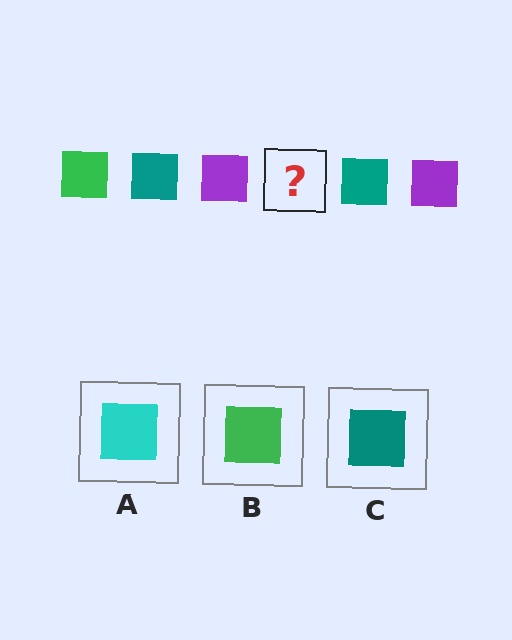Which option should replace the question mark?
Option B.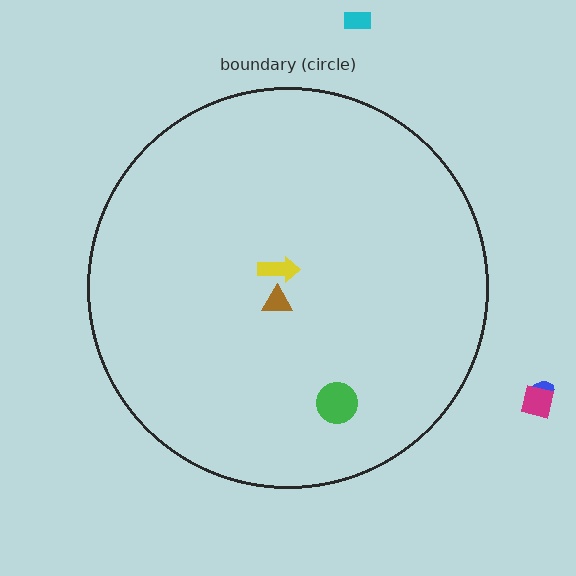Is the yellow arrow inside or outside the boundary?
Inside.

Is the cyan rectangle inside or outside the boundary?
Outside.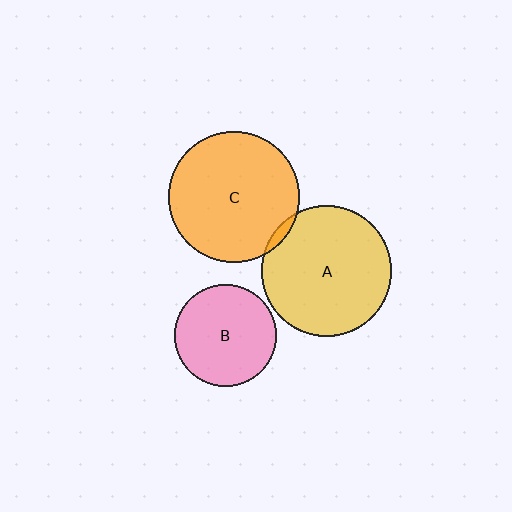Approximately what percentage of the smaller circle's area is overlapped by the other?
Approximately 5%.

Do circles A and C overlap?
Yes.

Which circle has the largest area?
Circle C (orange).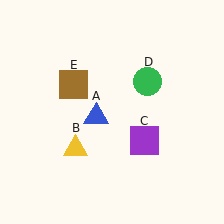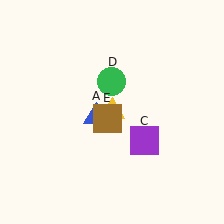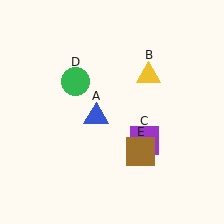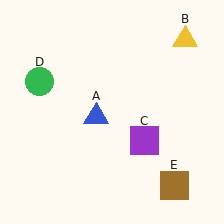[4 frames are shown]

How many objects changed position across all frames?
3 objects changed position: yellow triangle (object B), green circle (object D), brown square (object E).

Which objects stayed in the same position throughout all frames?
Blue triangle (object A) and purple square (object C) remained stationary.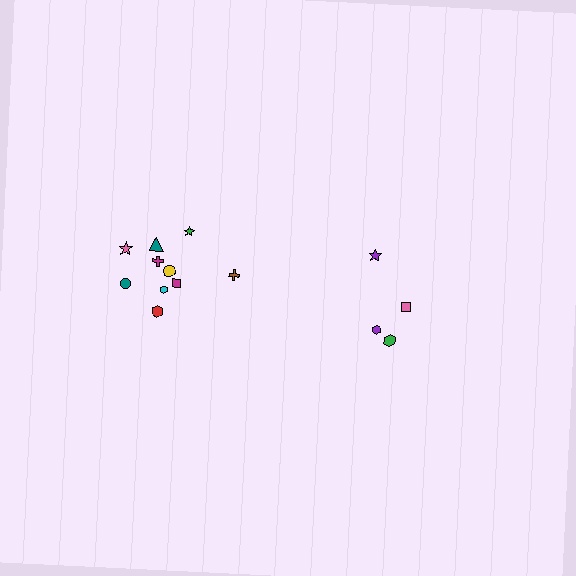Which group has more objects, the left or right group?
The left group.